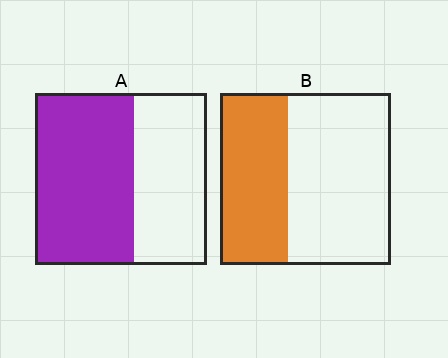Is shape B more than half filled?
No.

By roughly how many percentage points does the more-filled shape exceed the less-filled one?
By roughly 20 percentage points (A over B).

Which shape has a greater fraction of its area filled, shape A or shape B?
Shape A.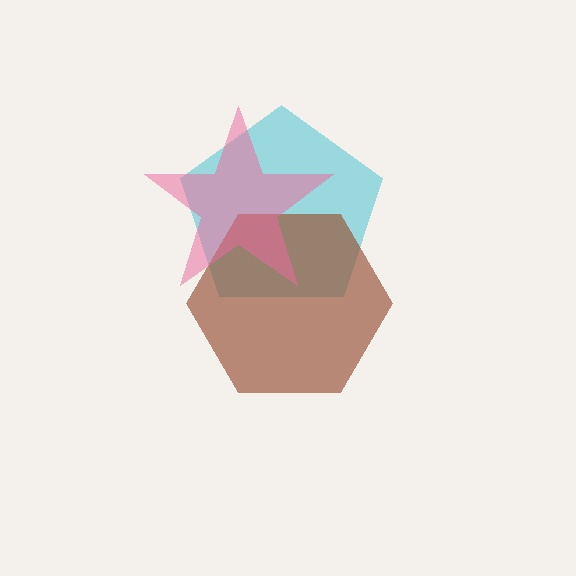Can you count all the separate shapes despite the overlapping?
Yes, there are 3 separate shapes.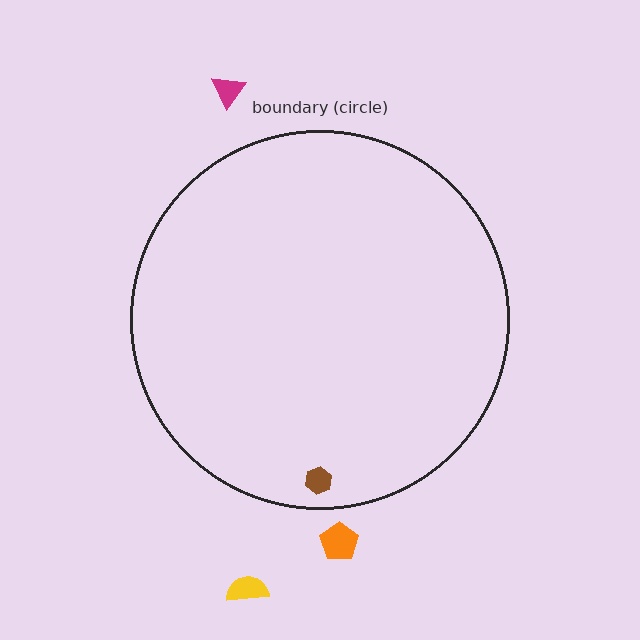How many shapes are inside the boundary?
1 inside, 3 outside.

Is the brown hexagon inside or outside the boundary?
Inside.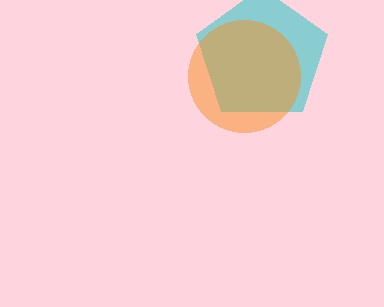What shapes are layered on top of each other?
The layered shapes are: a cyan pentagon, an orange circle.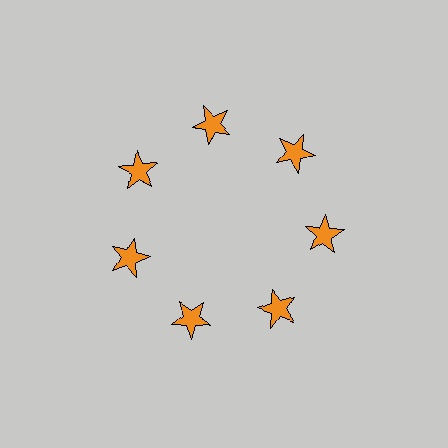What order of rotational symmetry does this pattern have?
This pattern has 7-fold rotational symmetry.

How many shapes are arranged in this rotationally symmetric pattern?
There are 7 shapes, arranged in 7 groups of 1.